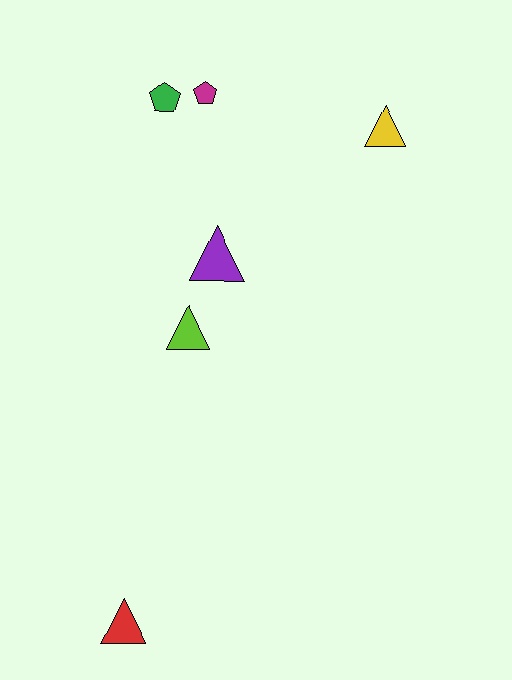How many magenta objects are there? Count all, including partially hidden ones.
There is 1 magenta object.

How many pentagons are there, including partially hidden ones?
There are 2 pentagons.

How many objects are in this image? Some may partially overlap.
There are 6 objects.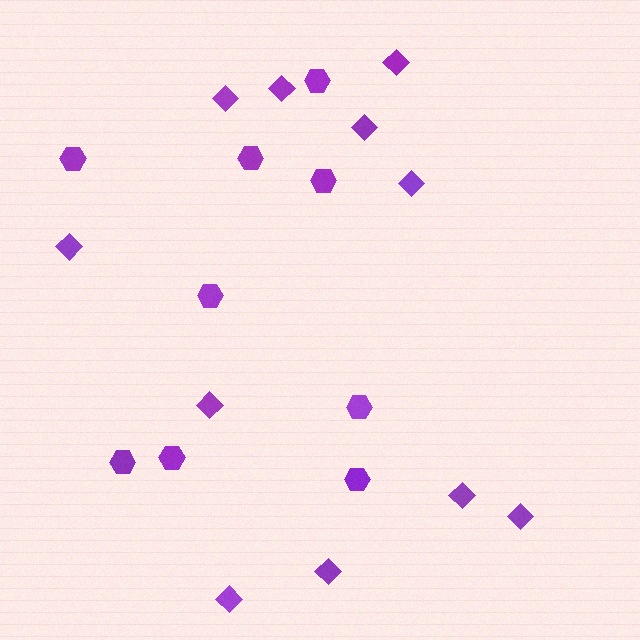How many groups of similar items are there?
There are 2 groups: one group of hexagons (9) and one group of diamonds (11).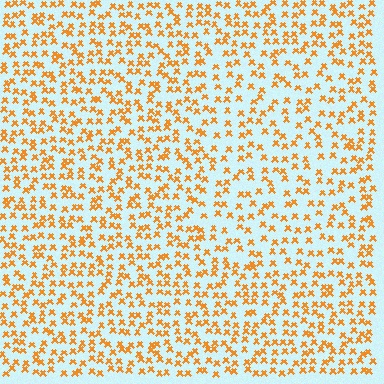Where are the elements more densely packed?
The elements are more densely packed outside the rectangle boundary.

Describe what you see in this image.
The image contains small orange elements arranged at two different densities. A rectangle-shaped region is visible where the elements are less densely packed than the surrounding area.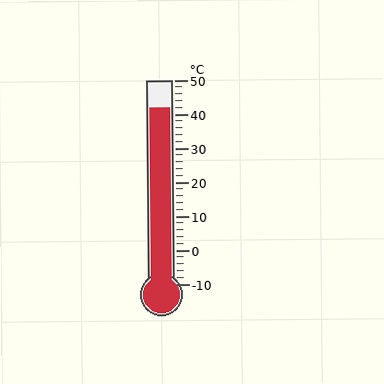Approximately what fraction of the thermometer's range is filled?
The thermometer is filled to approximately 85% of its range.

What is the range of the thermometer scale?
The thermometer scale ranges from -10°C to 50°C.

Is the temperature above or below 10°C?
The temperature is above 10°C.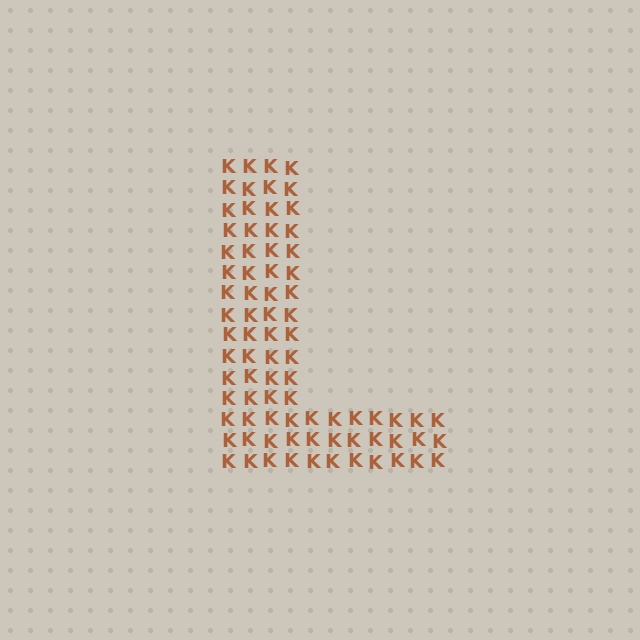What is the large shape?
The large shape is the letter L.